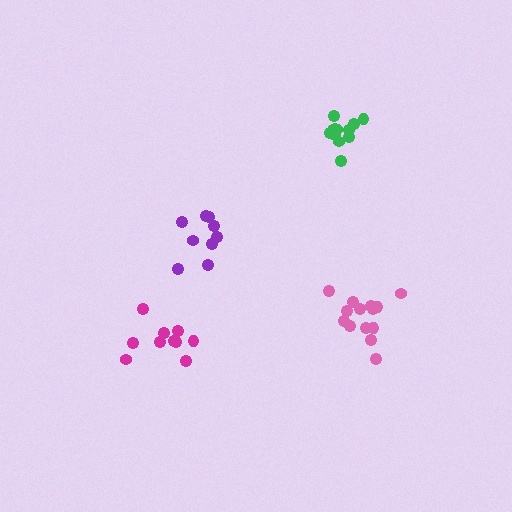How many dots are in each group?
Group 1: 14 dots, Group 2: 10 dots, Group 3: 12 dots, Group 4: 9 dots (45 total).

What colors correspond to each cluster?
The clusters are colored: pink, magenta, green, purple.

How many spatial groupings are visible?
There are 4 spatial groupings.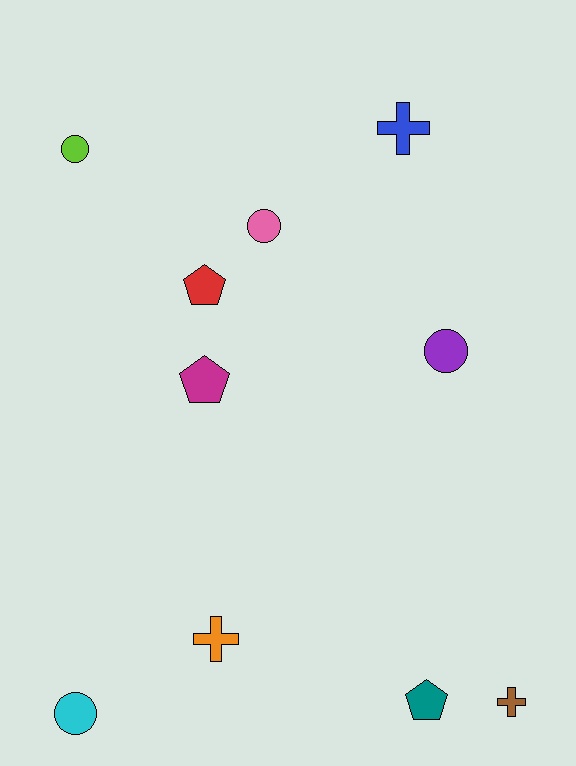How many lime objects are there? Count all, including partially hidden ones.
There is 1 lime object.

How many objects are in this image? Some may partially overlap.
There are 10 objects.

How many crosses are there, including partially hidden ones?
There are 3 crosses.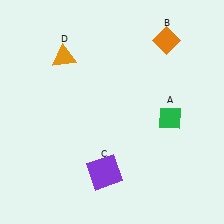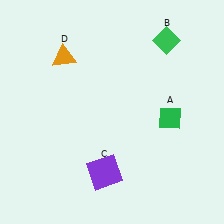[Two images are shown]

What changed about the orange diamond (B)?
In Image 1, B is orange. In Image 2, it changed to green.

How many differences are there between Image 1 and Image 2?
There is 1 difference between the two images.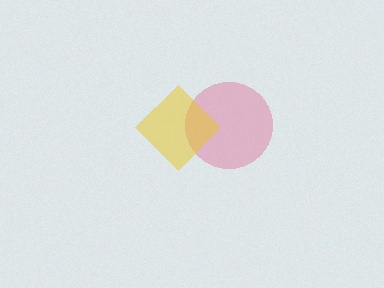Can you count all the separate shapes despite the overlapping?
Yes, there are 2 separate shapes.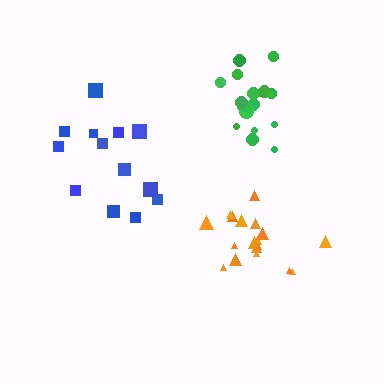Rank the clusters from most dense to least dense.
green, orange, blue.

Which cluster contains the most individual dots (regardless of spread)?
Green (19).